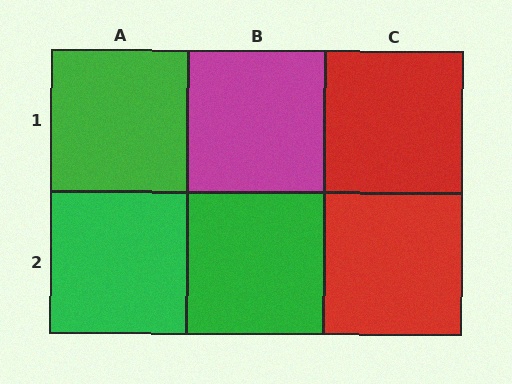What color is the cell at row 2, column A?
Green.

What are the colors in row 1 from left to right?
Green, magenta, red.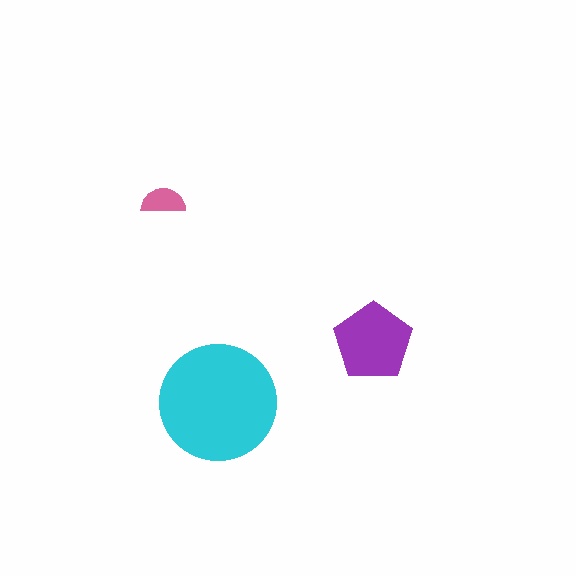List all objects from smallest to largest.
The pink semicircle, the purple pentagon, the cyan circle.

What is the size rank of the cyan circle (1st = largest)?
1st.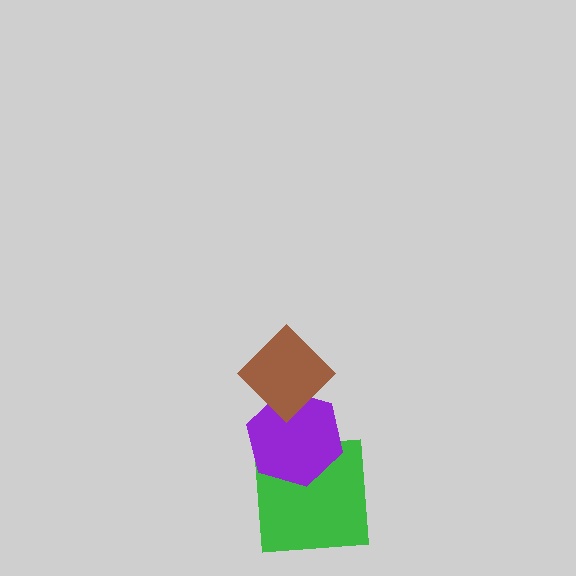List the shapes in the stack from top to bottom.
From top to bottom: the brown diamond, the purple hexagon, the green square.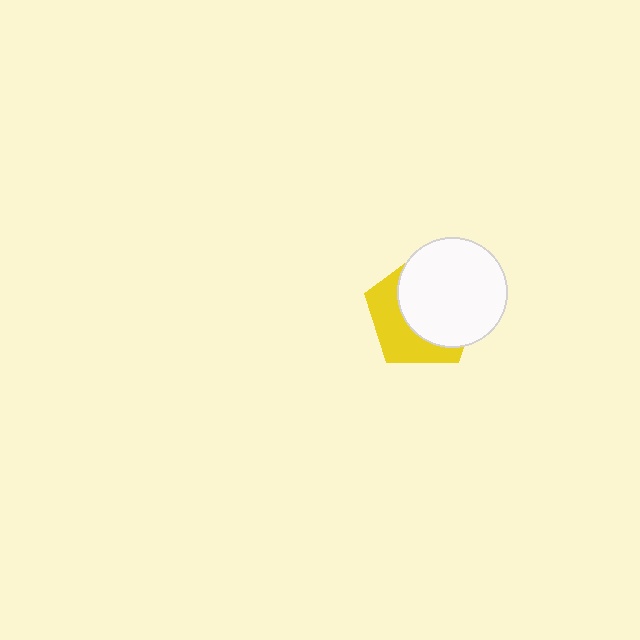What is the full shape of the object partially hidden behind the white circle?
The partially hidden object is a yellow pentagon.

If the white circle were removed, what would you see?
You would see the complete yellow pentagon.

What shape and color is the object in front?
The object in front is a white circle.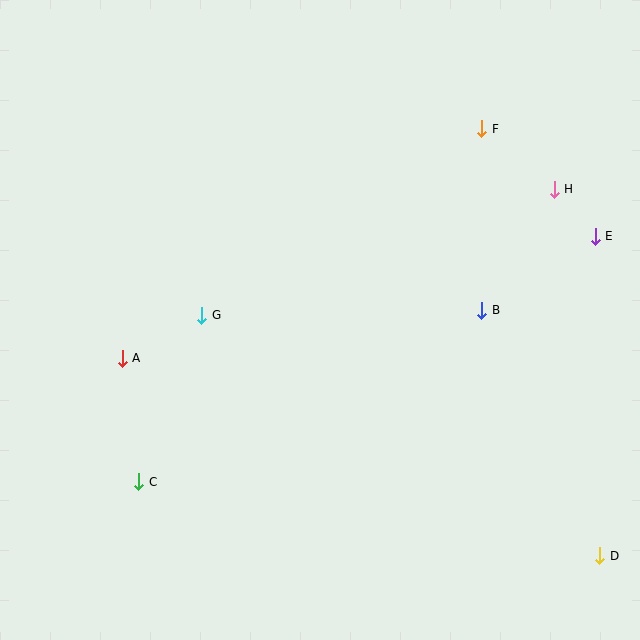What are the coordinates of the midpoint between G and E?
The midpoint between G and E is at (398, 276).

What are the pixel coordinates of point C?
Point C is at (139, 482).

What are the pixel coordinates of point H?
Point H is at (554, 189).